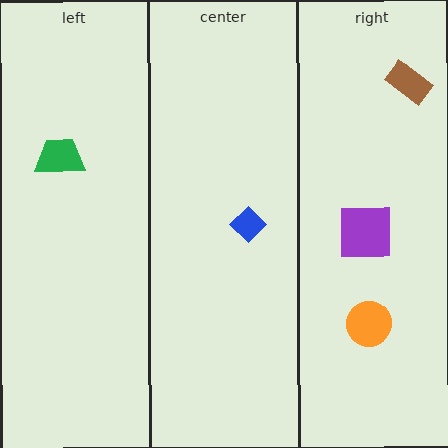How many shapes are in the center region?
1.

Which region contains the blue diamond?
The center region.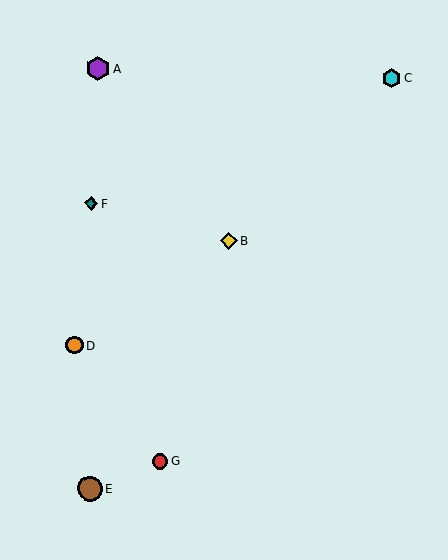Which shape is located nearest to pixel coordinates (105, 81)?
The purple hexagon (labeled A) at (97, 68) is nearest to that location.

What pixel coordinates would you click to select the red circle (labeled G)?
Click at (160, 461) to select the red circle G.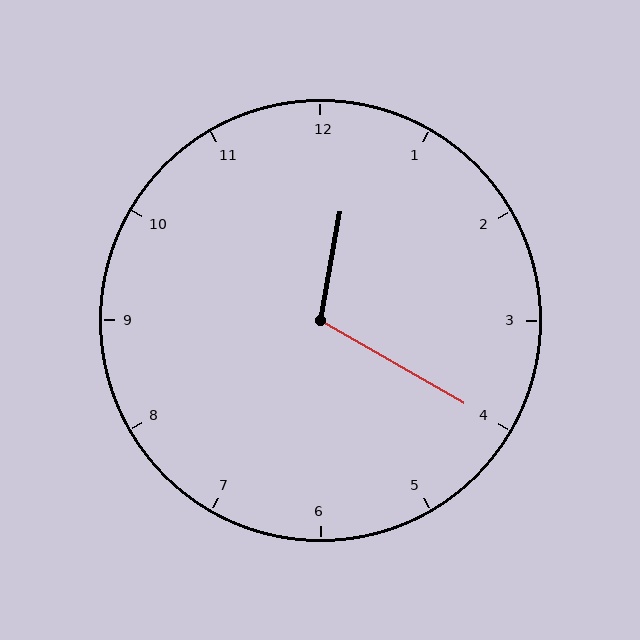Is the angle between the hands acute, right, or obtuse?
It is obtuse.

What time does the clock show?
12:20.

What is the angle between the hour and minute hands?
Approximately 110 degrees.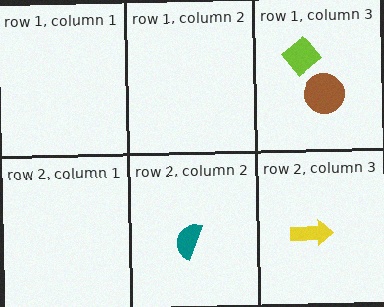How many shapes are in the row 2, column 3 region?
1.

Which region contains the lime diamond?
The row 1, column 3 region.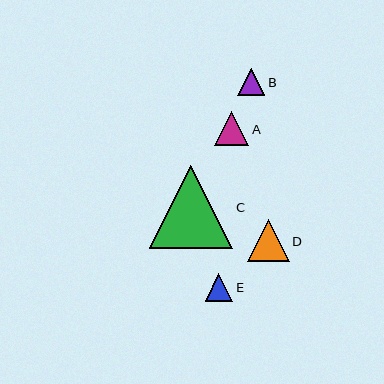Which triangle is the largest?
Triangle C is the largest with a size of approximately 83 pixels.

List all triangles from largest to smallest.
From largest to smallest: C, D, A, E, B.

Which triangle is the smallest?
Triangle B is the smallest with a size of approximately 27 pixels.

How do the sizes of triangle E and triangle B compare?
Triangle E and triangle B are approximately the same size.